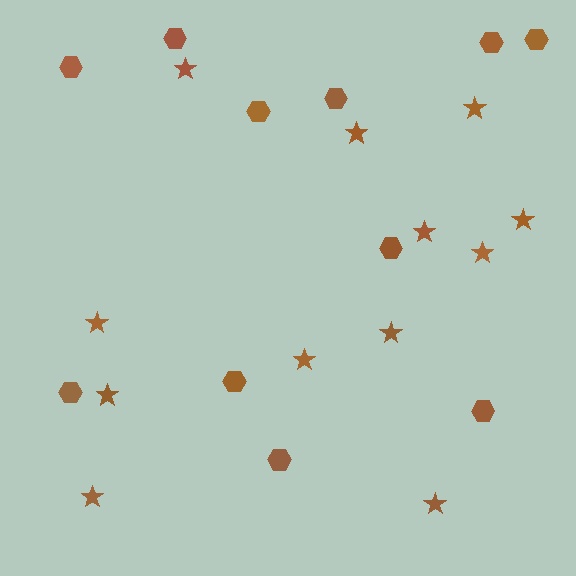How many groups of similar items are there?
There are 2 groups: one group of stars (12) and one group of hexagons (11).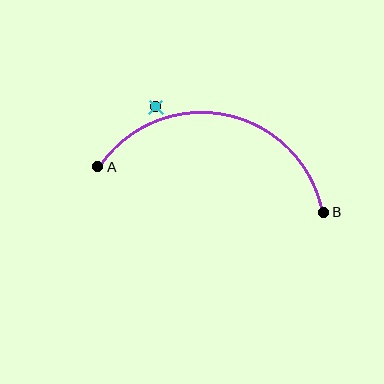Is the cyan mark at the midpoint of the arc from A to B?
No — the cyan mark does not lie on the arc at all. It sits slightly outside the curve.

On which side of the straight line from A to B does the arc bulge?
The arc bulges above the straight line connecting A and B.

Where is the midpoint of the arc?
The arc midpoint is the point on the curve farthest from the straight line joining A and B. It sits above that line.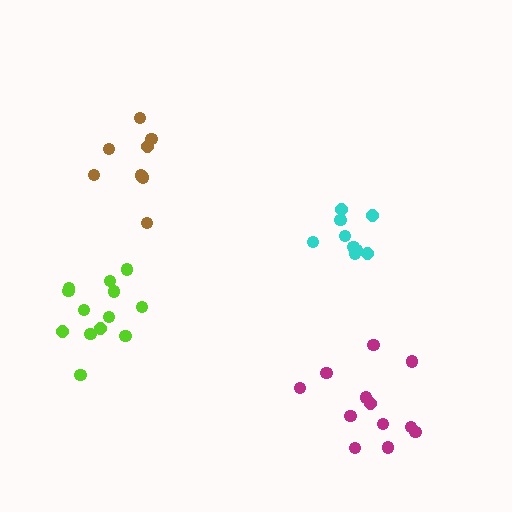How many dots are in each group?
Group 1: 12 dots, Group 2: 13 dots, Group 3: 8 dots, Group 4: 9 dots (42 total).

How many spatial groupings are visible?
There are 4 spatial groupings.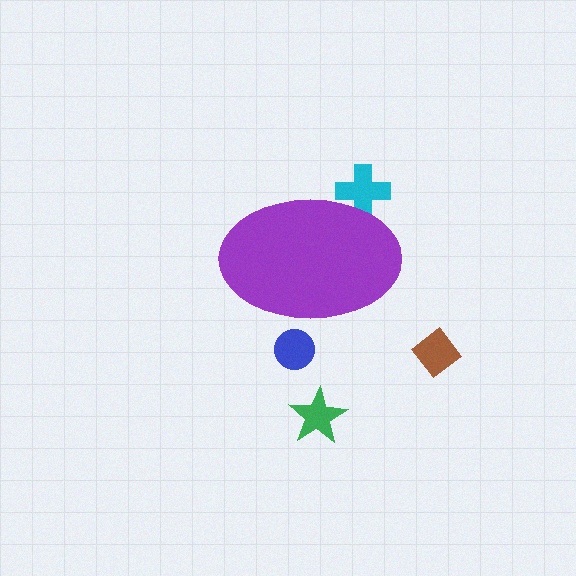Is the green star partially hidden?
No, the green star is fully visible.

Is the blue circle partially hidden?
Yes, the blue circle is partially hidden behind the purple ellipse.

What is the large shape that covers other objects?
A purple ellipse.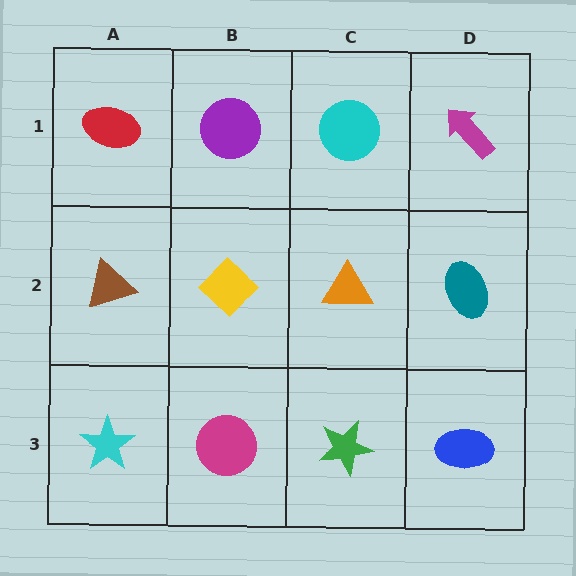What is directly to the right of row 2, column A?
A yellow diamond.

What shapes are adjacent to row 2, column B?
A purple circle (row 1, column B), a magenta circle (row 3, column B), a brown triangle (row 2, column A), an orange triangle (row 2, column C).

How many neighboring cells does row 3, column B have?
3.